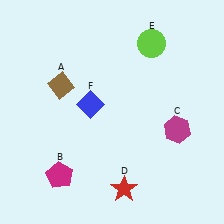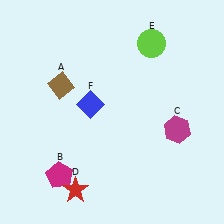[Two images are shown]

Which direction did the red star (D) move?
The red star (D) moved left.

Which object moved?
The red star (D) moved left.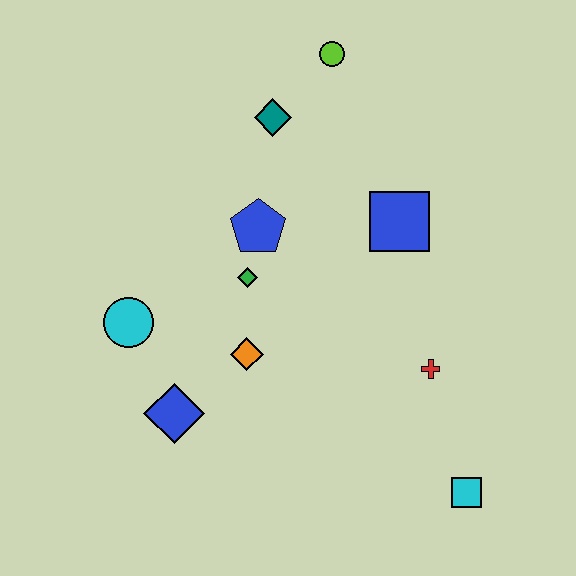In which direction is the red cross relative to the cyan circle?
The red cross is to the right of the cyan circle.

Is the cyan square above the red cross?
No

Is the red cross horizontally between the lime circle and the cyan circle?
No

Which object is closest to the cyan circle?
The blue diamond is closest to the cyan circle.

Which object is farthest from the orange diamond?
The lime circle is farthest from the orange diamond.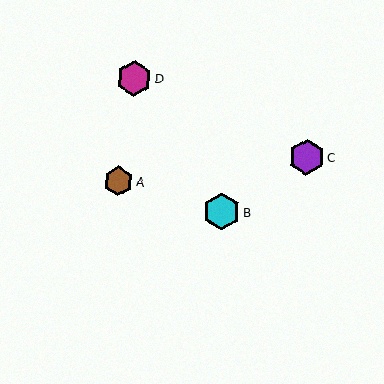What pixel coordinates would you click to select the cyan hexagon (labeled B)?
Click at (221, 212) to select the cyan hexagon B.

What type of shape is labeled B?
Shape B is a cyan hexagon.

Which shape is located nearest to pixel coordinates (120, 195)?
The brown hexagon (labeled A) at (118, 181) is nearest to that location.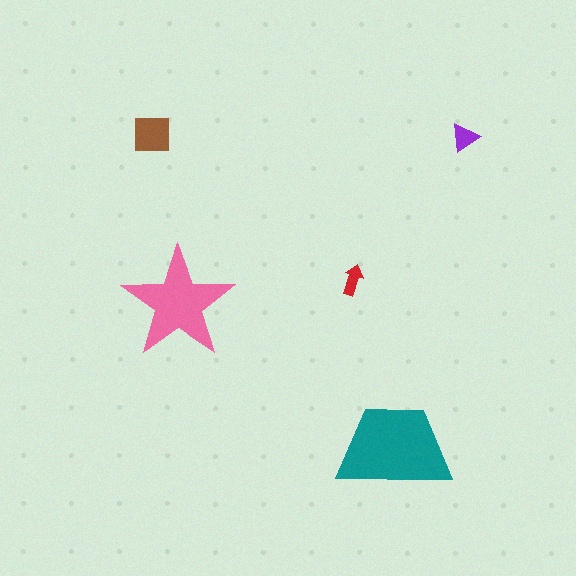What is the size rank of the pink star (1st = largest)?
2nd.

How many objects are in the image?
There are 5 objects in the image.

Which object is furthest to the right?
The purple triangle is rightmost.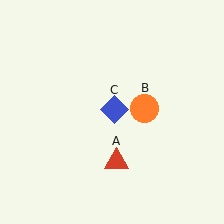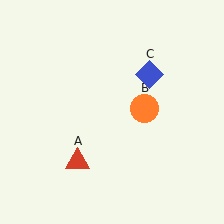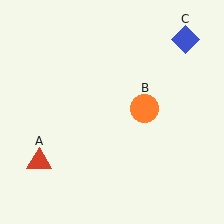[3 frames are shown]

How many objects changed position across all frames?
2 objects changed position: red triangle (object A), blue diamond (object C).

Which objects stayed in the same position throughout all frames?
Orange circle (object B) remained stationary.